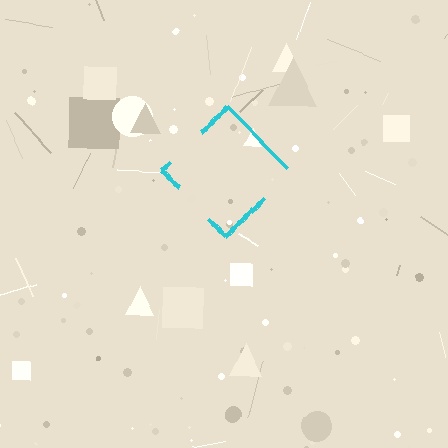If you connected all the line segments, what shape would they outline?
They would outline a diamond.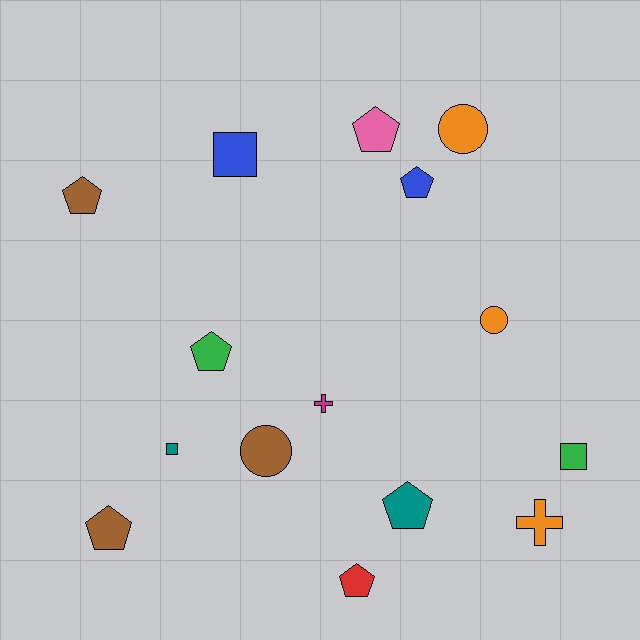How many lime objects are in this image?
There are no lime objects.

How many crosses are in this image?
There are 2 crosses.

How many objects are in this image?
There are 15 objects.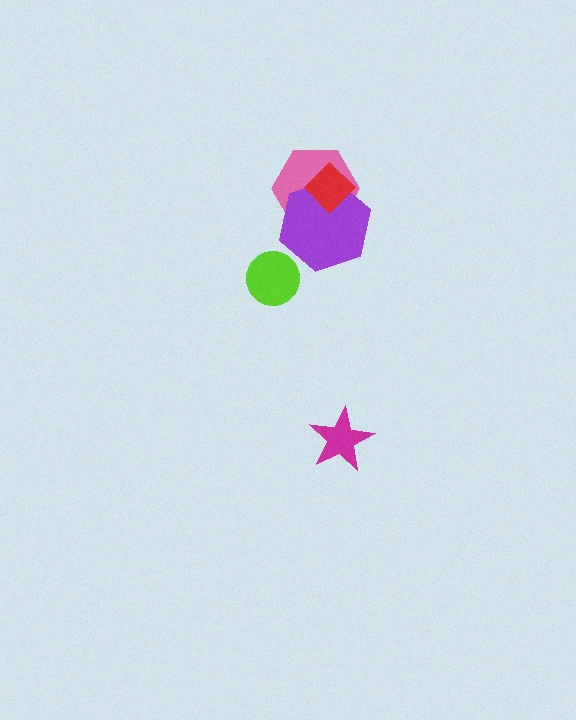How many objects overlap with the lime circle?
0 objects overlap with the lime circle.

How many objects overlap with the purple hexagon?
2 objects overlap with the purple hexagon.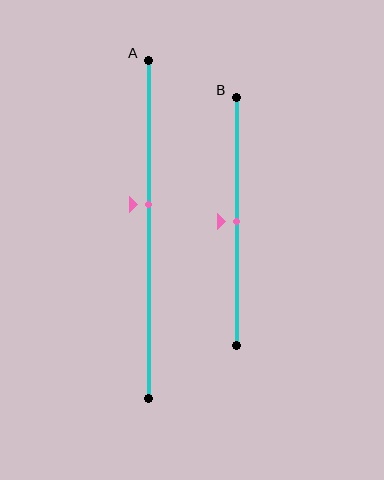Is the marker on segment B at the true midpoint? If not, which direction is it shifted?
Yes, the marker on segment B is at the true midpoint.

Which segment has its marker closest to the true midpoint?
Segment B has its marker closest to the true midpoint.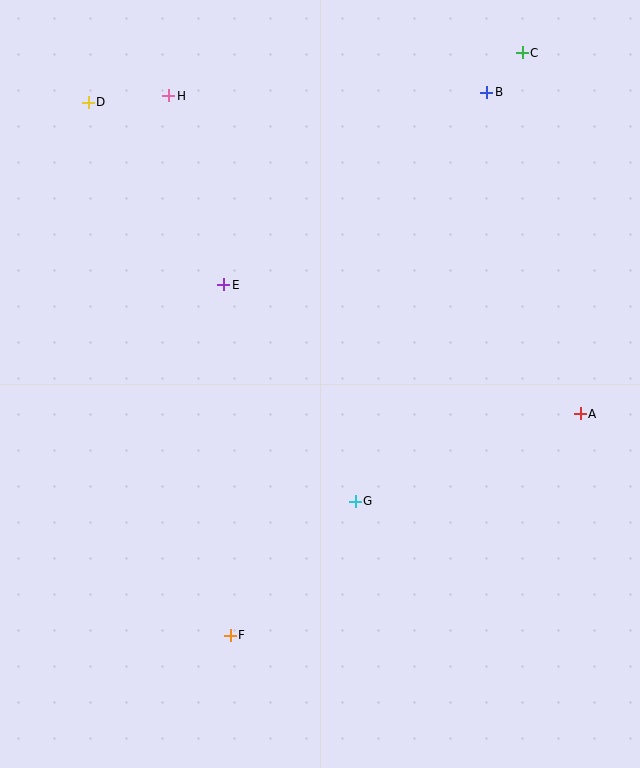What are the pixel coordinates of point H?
Point H is at (169, 96).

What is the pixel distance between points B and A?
The distance between B and A is 335 pixels.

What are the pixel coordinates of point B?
Point B is at (487, 92).